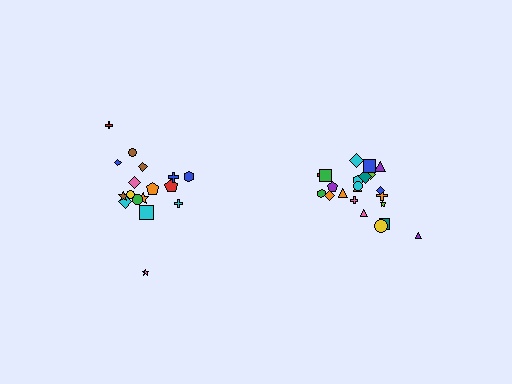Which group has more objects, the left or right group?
The right group.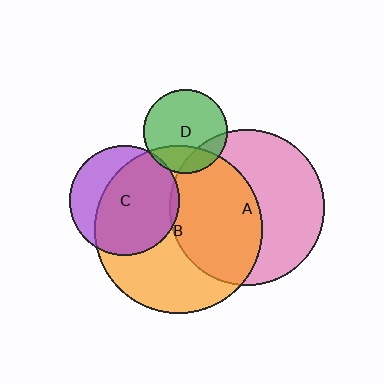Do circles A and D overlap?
Yes.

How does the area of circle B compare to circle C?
Approximately 2.3 times.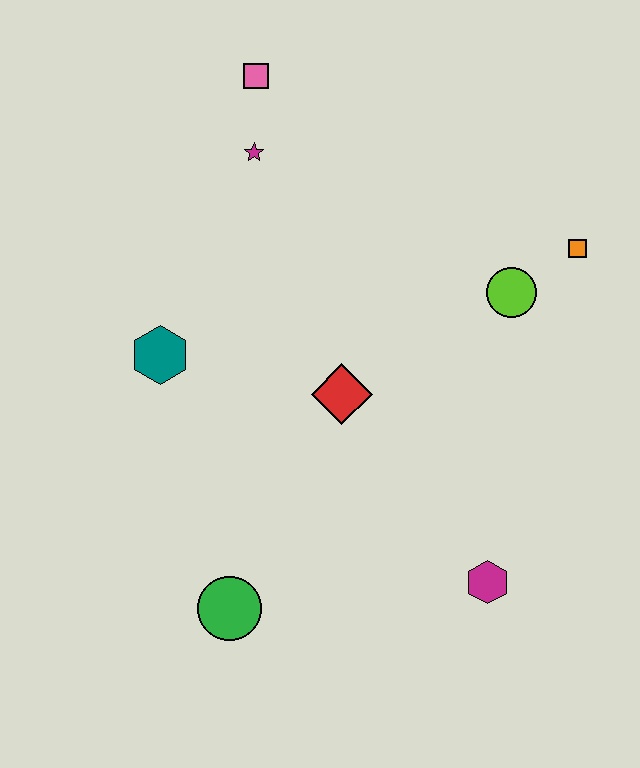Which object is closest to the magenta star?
The pink square is closest to the magenta star.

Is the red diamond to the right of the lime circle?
No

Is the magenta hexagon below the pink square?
Yes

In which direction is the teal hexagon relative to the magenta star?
The teal hexagon is below the magenta star.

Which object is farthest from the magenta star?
The magenta hexagon is farthest from the magenta star.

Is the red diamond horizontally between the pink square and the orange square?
Yes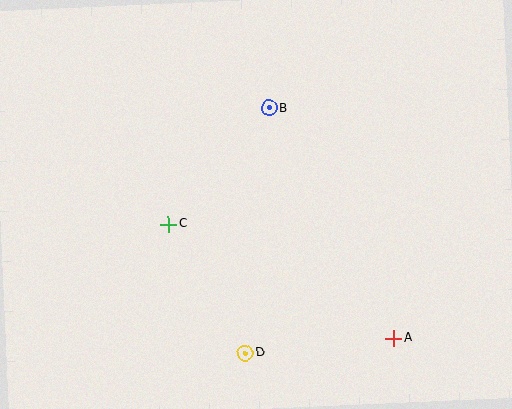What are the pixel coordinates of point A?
Point A is at (394, 338).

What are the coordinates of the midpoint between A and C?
The midpoint between A and C is at (281, 281).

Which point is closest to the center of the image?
Point C at (168, 224) is closest to the center.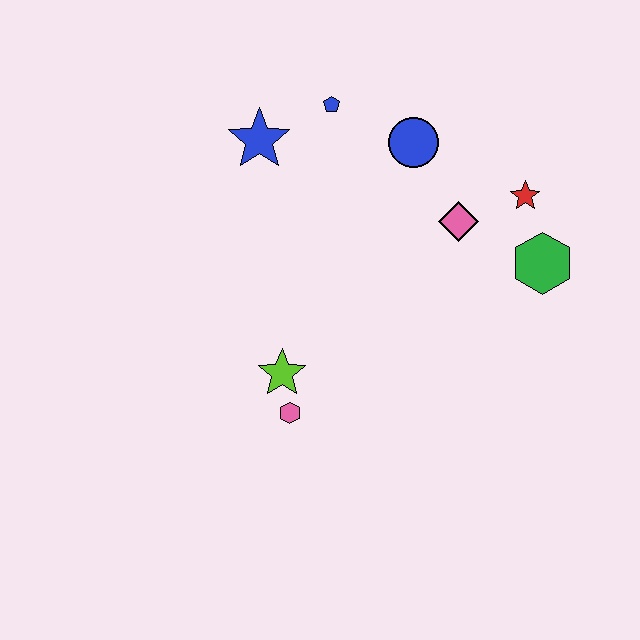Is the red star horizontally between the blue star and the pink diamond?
No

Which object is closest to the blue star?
The blue pentagon is closest to the blue star.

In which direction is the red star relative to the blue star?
The red star is to the right of the blue star.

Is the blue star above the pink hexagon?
Yes